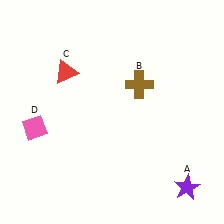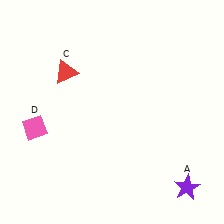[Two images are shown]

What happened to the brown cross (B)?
The brown cross (B) was removed in Image 2. It was in the top-right area of Image 1.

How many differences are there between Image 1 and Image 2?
There is 1 difference between the two images.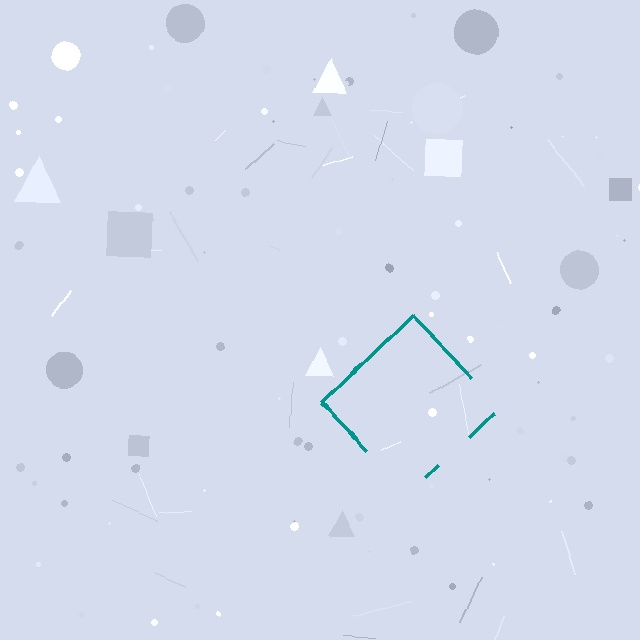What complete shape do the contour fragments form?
The contour fragments form a diamond.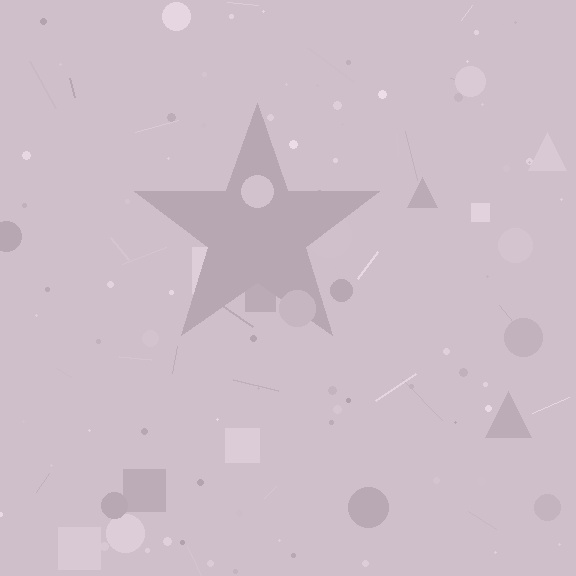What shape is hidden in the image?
A star is hidden in the image.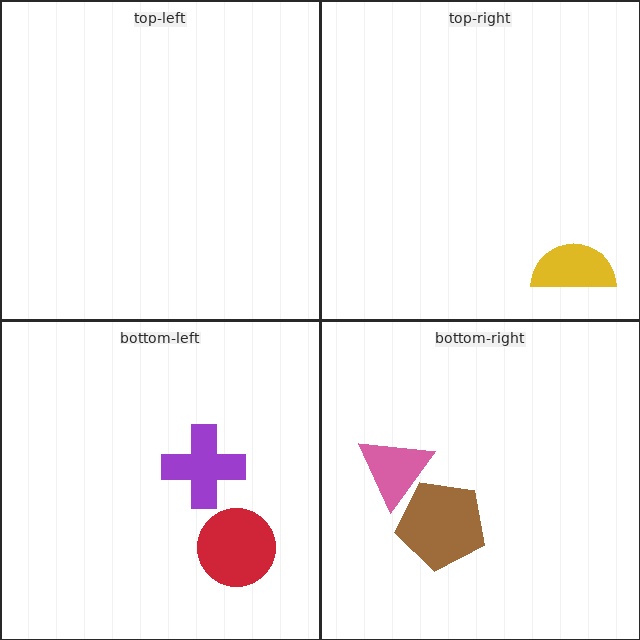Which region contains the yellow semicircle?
The top-right region.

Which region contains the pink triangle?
The bottom-right region.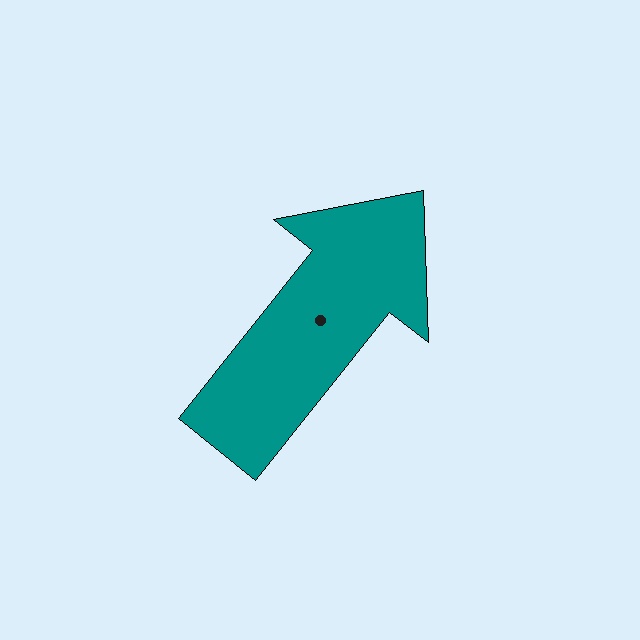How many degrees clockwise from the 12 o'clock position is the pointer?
Approximately 39 degrees.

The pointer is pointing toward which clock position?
Roughly 1 o'clock.